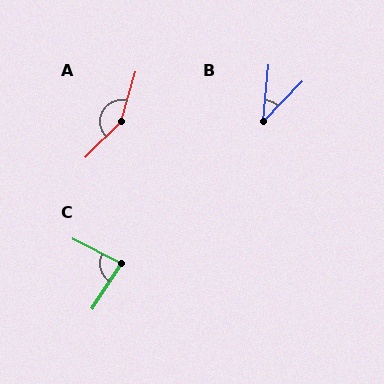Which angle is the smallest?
B, at approximately 39 degrees.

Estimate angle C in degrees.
Approximately 84 degrees.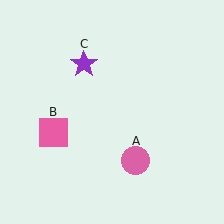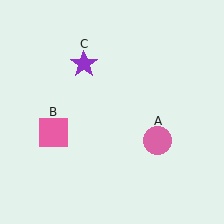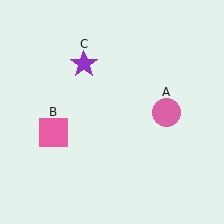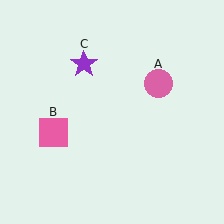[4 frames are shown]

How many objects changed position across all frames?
1 object changed position: pink circle (object A).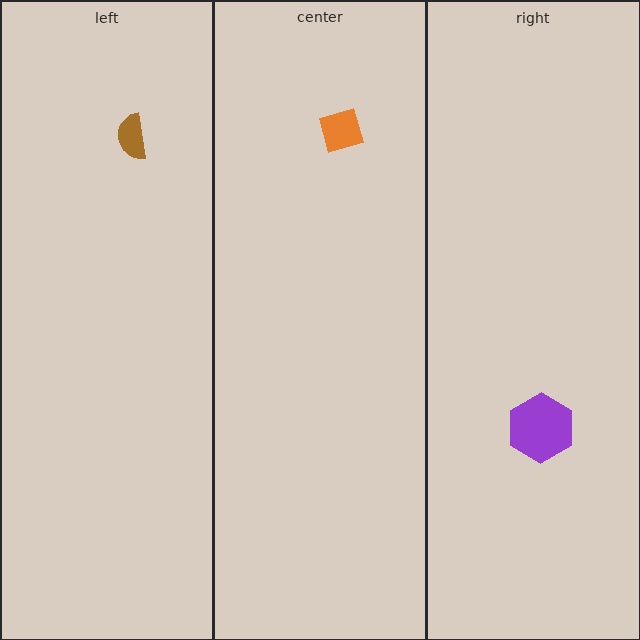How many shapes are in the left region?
1.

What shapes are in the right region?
The purple hexagon.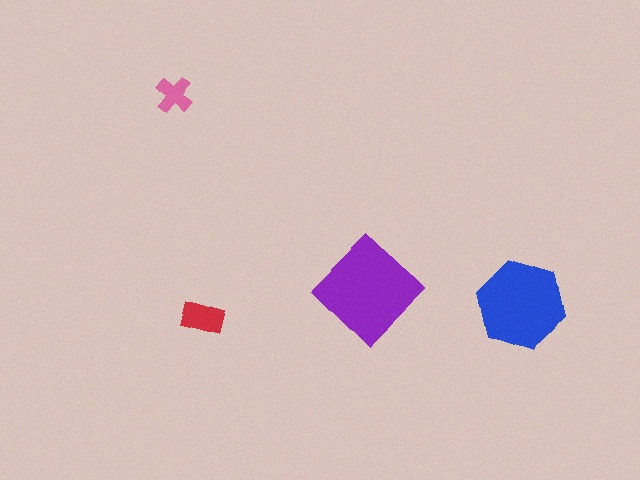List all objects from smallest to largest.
The pink cross, the red rectangle, the blue hexagon, the purple diamond.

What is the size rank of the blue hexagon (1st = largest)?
2nd.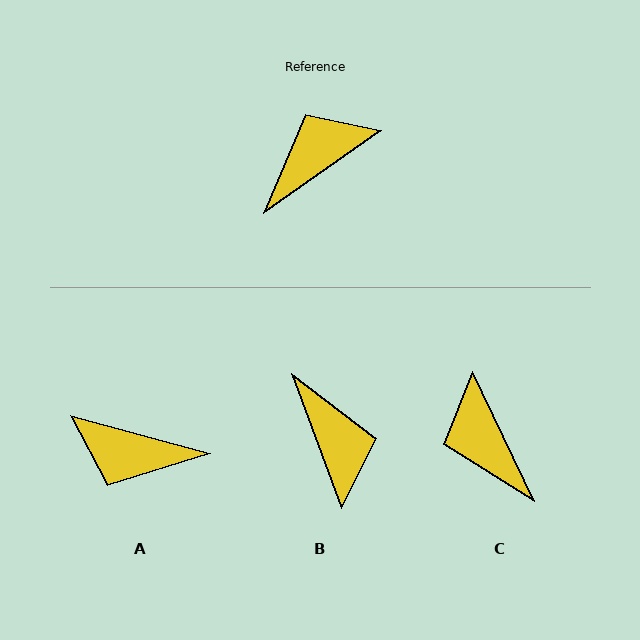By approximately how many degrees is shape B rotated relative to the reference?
Approximately 105 degrees clockwise.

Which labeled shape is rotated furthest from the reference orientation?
A, about 130 degrees away.